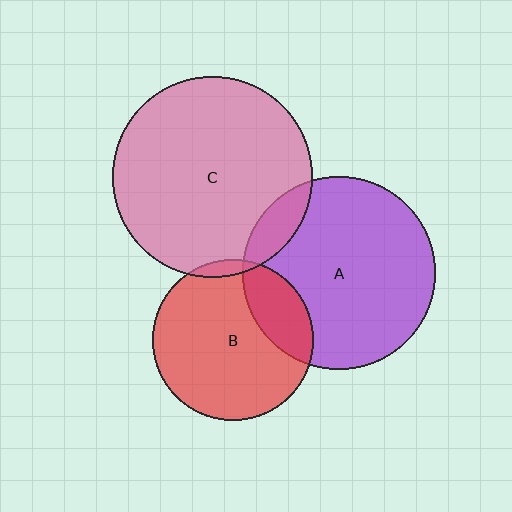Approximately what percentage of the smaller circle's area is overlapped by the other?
Approximately 10%.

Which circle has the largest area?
Circle C (pink).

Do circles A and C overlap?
Yes.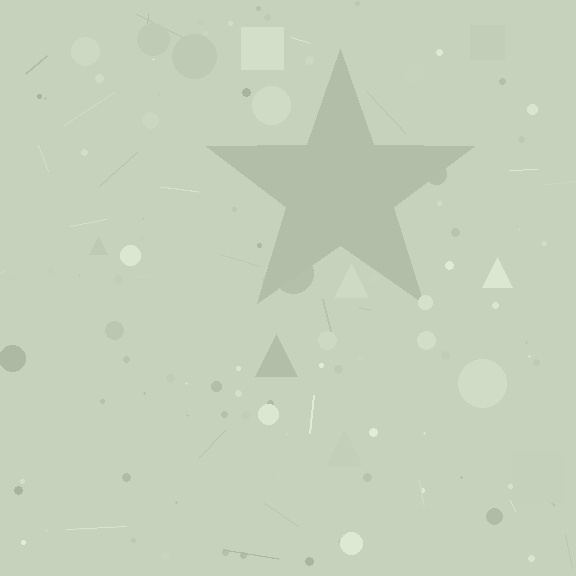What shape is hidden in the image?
A star is hidden in the image.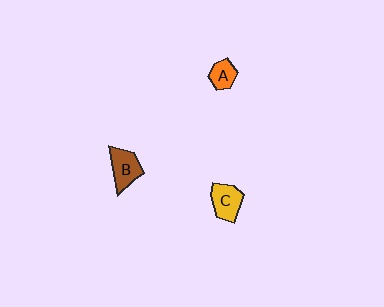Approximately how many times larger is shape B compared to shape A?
Approximately 1.5 times.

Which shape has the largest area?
Shape B (brown).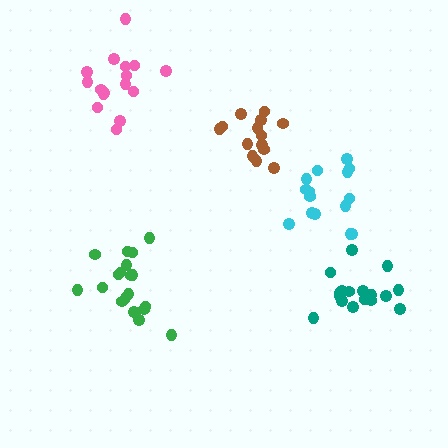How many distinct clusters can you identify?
There are 5 distinct clusters.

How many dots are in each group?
Group 1: 19 dots, Group 2: 15 dots, Group 3: 14 dots, Group 4: 18 dots, Group 5: 16 dots (82 total).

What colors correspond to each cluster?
The clusters are colored: green, cyan, brown, teal, pink.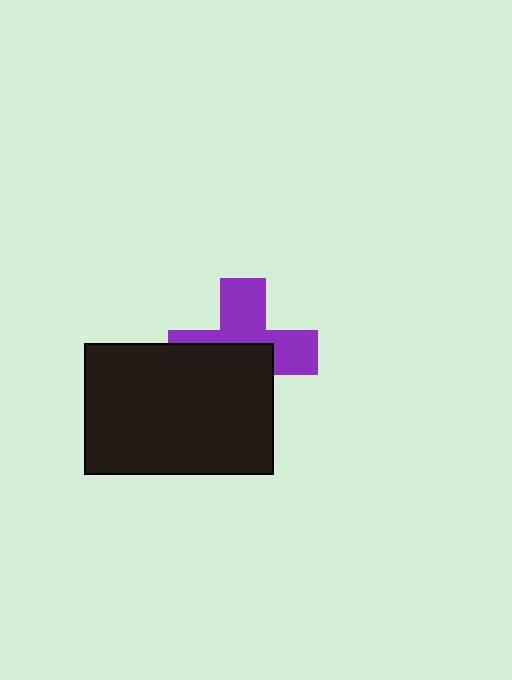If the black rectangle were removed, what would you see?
You would see the complete purple cross.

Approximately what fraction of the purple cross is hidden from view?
Roughly 50% of the purple cross is hidden behind the black rectangle.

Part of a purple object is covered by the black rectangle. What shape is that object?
It is a cross.